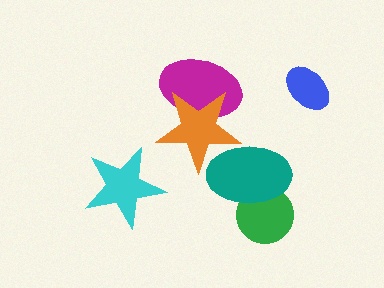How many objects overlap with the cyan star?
0 objects overlap with the cyan star.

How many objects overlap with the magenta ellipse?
1 object overlaps with the magenta ellipse.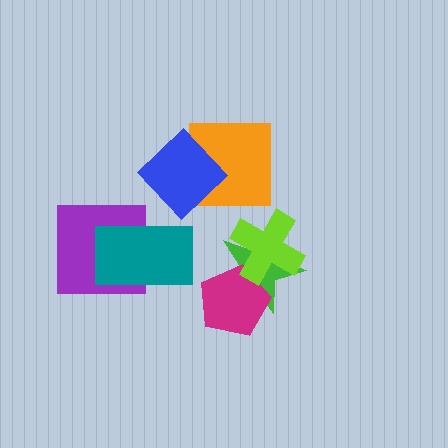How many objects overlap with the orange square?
1 object overlaps with the orange square.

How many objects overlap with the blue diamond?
1 object overlaps with the blue diamond.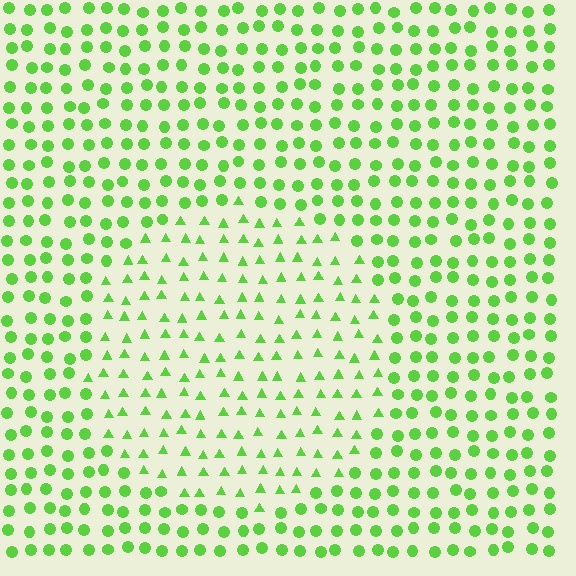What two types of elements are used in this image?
The image uses triangles inside the circle region and circles outside it.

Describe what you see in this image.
The image is filled with small lime elements arranged in a uniform grid. A circle-shaped region contains triangles, while the surrounding area contains circles. The boundary is defined purely by the change in element shape.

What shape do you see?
I see a circle.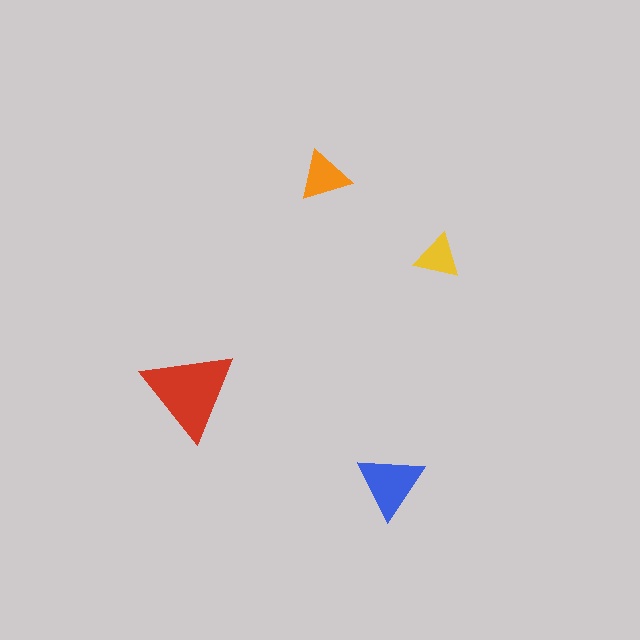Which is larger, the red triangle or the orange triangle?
The red one.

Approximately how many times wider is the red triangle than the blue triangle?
About 1.5 times wider.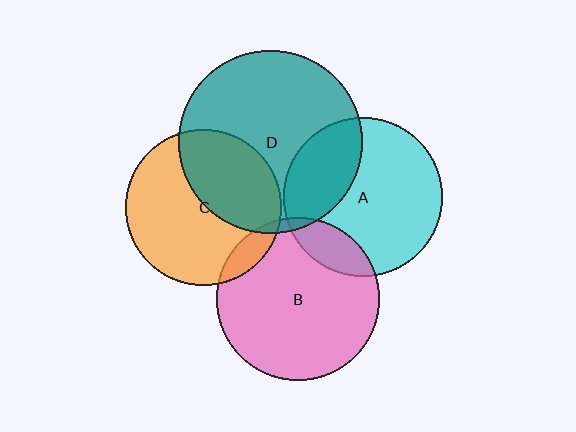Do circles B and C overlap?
Yes.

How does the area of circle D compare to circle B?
Approximately 1.3 times.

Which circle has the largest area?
Circle D (teal).